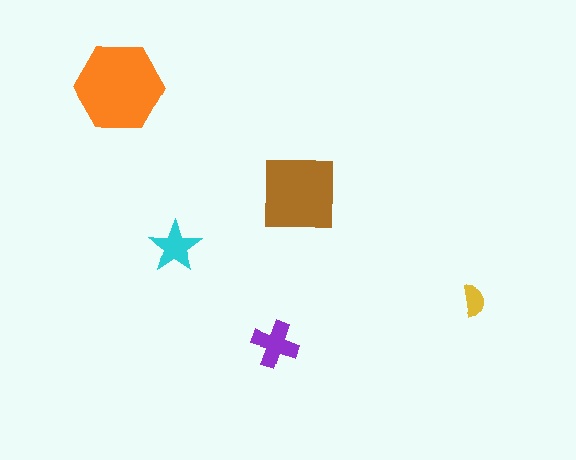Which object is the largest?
The orange hexagon.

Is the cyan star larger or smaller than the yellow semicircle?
Larger.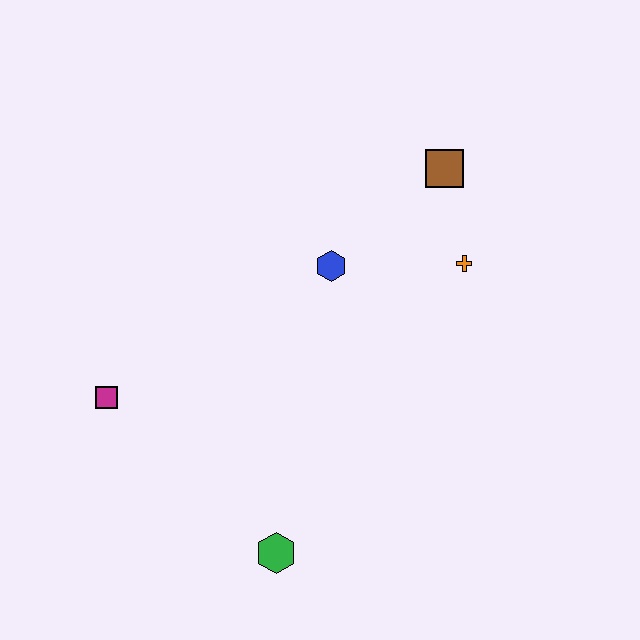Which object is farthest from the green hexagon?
The brown square is farthest from the green hexagon.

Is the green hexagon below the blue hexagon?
Yes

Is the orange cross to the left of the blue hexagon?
No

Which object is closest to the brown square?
The orange cross is closest to the brown square.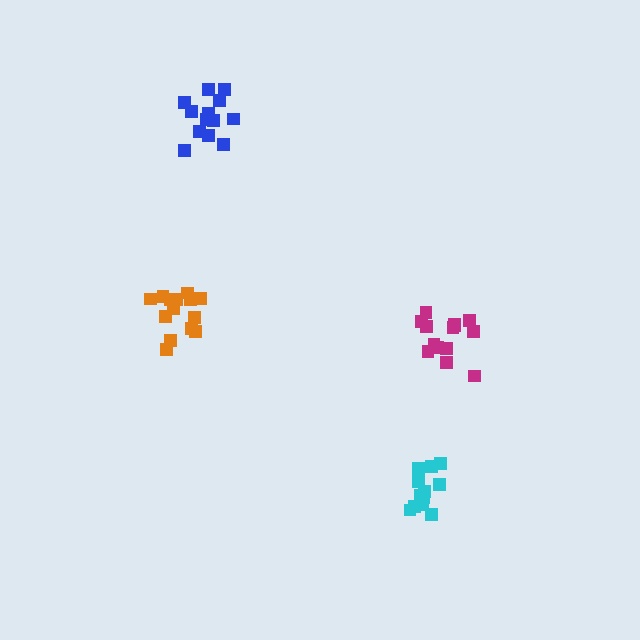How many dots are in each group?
Group 1: 12 dots, Group 2: 15 dots, Group 3: 14 dots, Group 4: 13 dots (54 total).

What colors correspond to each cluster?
The clusters are colored: cyan, orange, magenta, blue.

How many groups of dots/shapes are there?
There are 4 groups.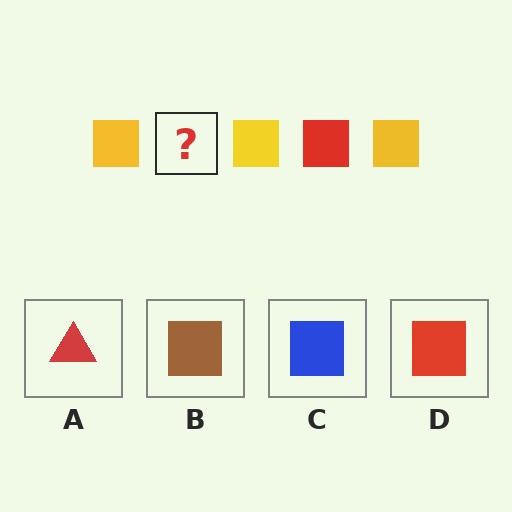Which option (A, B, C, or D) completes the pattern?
D.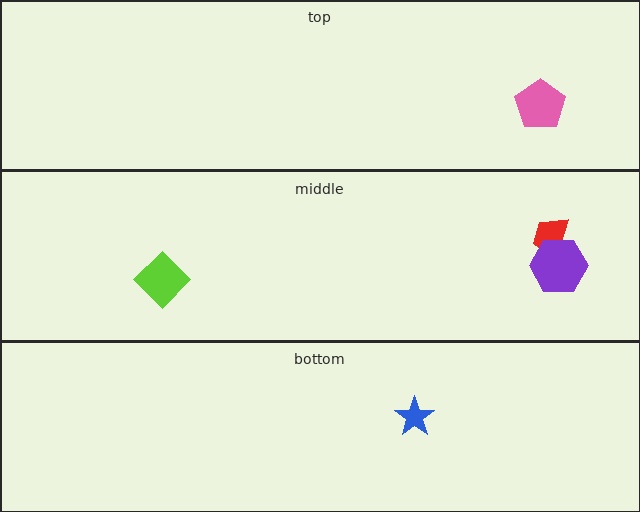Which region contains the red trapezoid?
The middle region.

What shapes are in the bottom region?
The blue star.